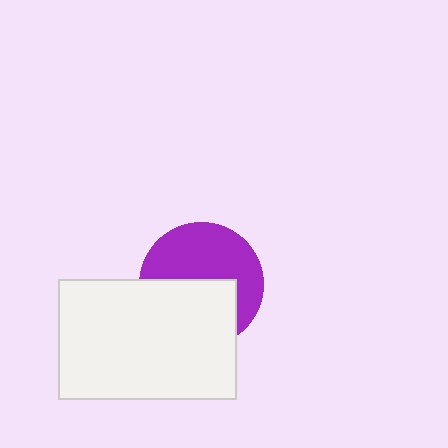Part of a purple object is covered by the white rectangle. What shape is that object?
It is a circle.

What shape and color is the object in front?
The object in front is a white rectangle.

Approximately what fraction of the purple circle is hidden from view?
Roughly 46% of the purple circle is hidden behind the white rectangle.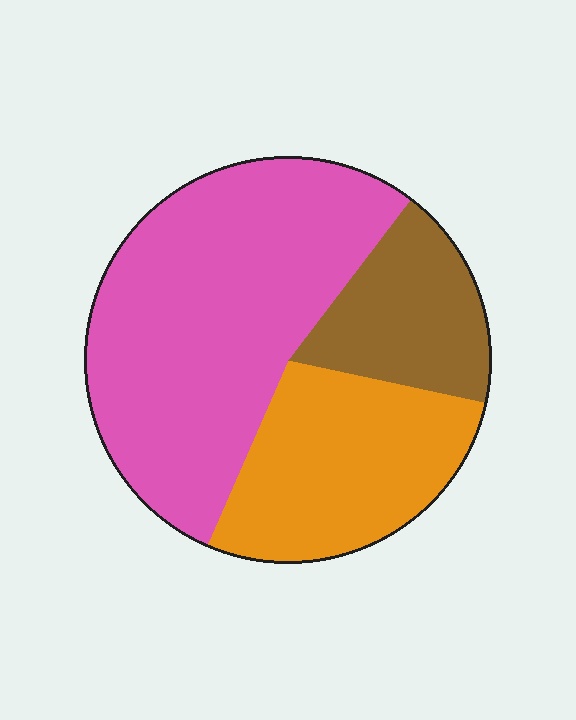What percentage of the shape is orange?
Orange takes up about one quarter (1/4) of the shape.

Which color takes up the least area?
Brown, at roughly 20%.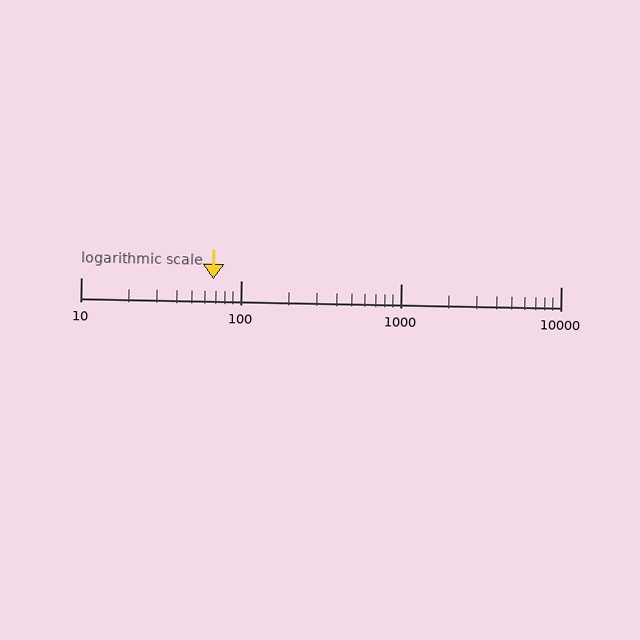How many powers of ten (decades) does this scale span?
The scale spans 3 decades, from 10 to 10000.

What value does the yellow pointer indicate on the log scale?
The pointer indicates approximately 67.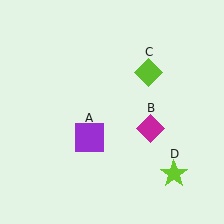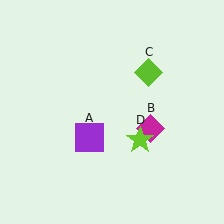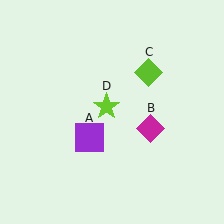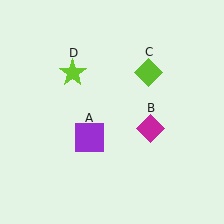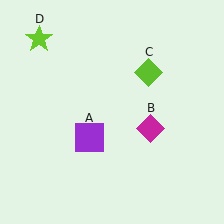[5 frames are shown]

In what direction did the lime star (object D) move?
The lime star (object D) moved up and to the left.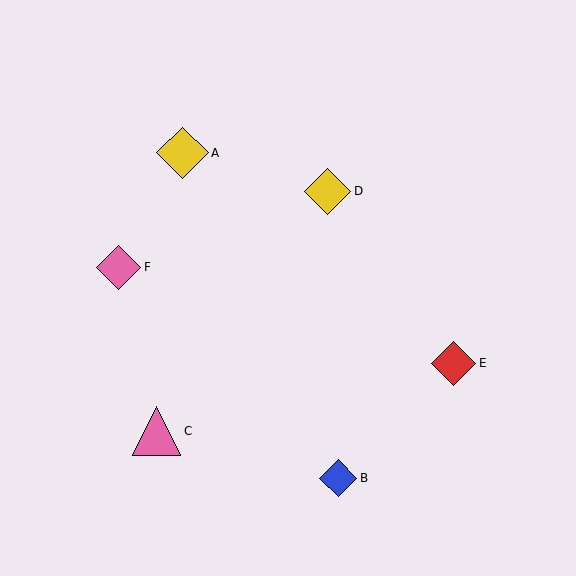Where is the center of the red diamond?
The center of the red diamond is at (454, 363).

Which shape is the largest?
The yellow diamond (labeled A) is the largest.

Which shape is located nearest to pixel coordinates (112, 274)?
The pink diamond (labeled F) at (119, 267) is nearest to that location.